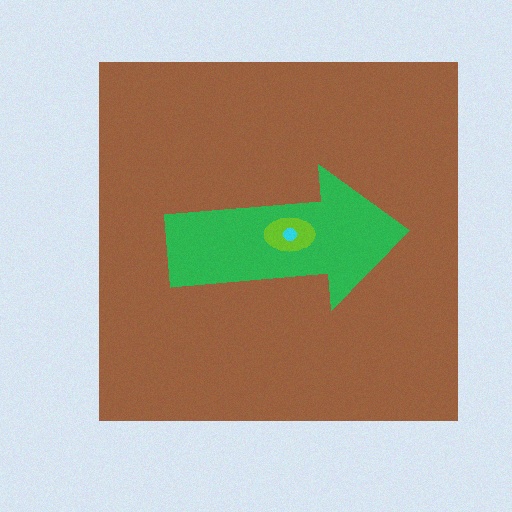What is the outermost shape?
The brown square.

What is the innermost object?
The cyan circle.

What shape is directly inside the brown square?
The green arrow.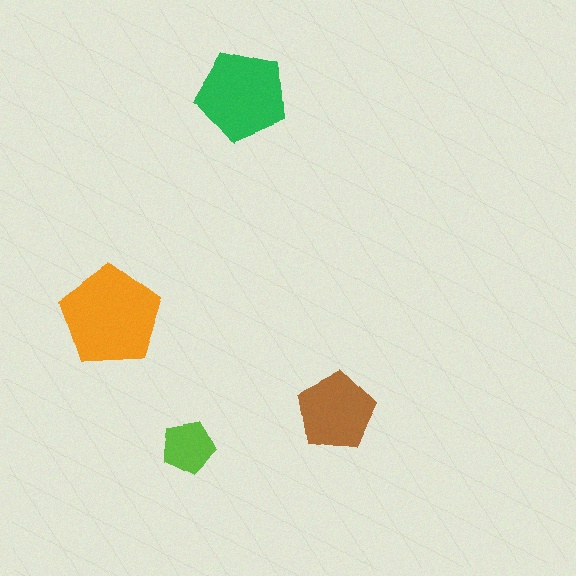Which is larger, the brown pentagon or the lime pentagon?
The brown one.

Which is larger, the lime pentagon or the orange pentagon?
The orange one.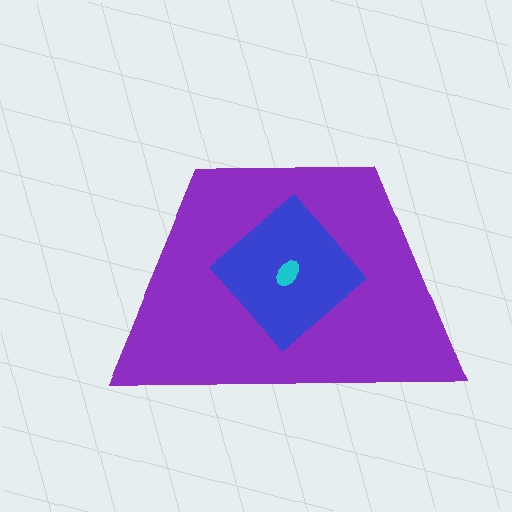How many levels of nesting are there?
3.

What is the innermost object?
The cyan ellipse.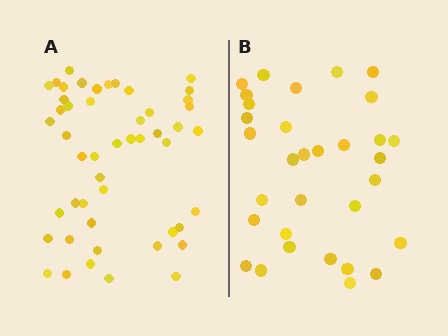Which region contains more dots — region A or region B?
Region A (the left region) has more dots.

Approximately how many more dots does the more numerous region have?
Region A has approximately 15 more dots than region B.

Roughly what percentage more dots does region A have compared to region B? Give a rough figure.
About 55% more.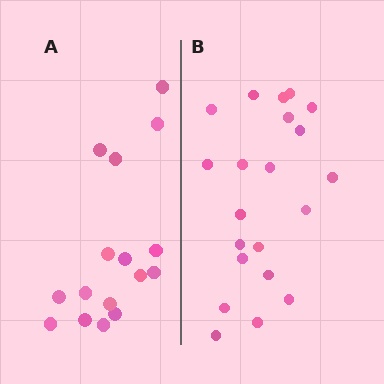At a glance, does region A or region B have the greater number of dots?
Region B (the right region) has more dots.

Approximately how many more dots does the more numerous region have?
Region B has about 5 more dots than region A.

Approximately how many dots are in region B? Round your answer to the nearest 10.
About 20 dots. (The exact count is 21, which rounds to 20.)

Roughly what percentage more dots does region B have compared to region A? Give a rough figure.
About 30% more.